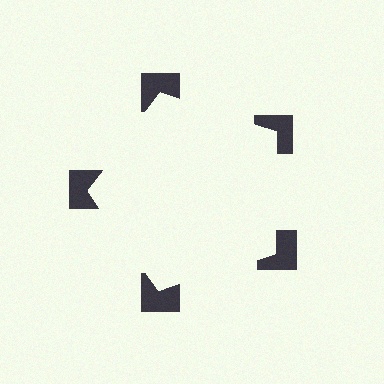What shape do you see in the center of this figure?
An illusory pentagon — its edges are inferred from the aligned wedge cuts in the notched squares, not physically drawn.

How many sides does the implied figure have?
5 sides.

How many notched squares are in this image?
There are 5 — one at each vertex of the illusory pentagon.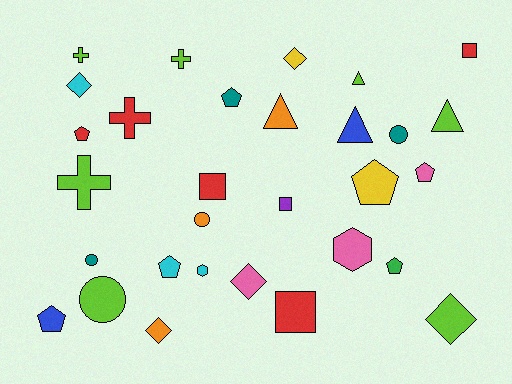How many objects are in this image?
There are 30 objects.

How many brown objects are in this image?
There are no brown objects.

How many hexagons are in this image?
There are 2 hexagons.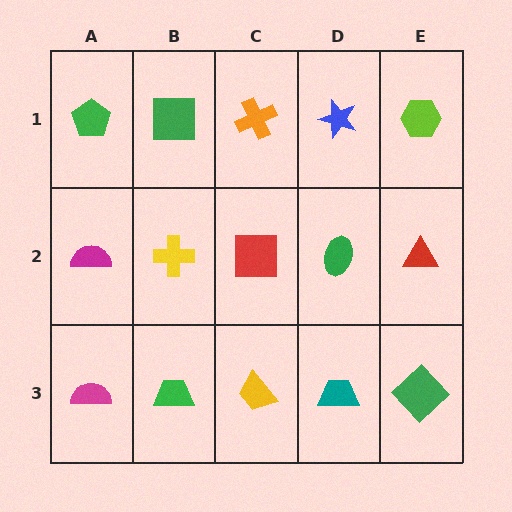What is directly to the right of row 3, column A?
A green trapezoid.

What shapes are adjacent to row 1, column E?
A red triangle (row 2, column E), a blue star (row 1, column D).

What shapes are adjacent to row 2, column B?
A green square (row 1, column B), a green trapezoid (row 3, column B), a magenta semicircle (row 2, column A), a red square (row 2, column C).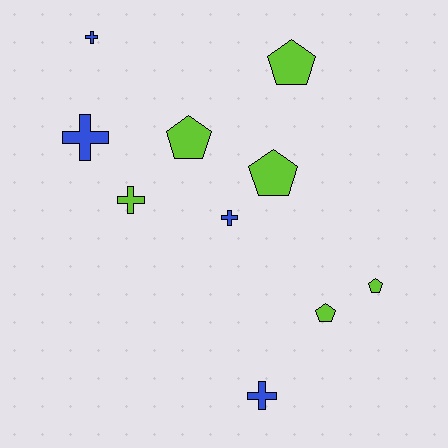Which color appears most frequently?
Lime, with 6 objects.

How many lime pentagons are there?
There are 5 lime pentagons.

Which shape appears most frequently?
Pentagon, with 5 objects.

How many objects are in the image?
There are 10 objects.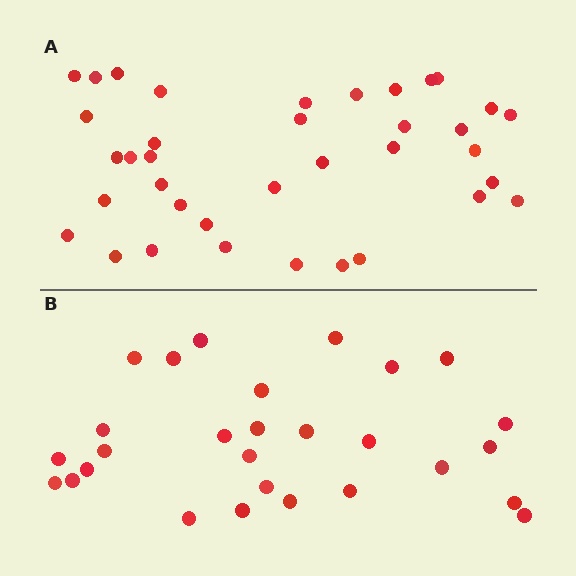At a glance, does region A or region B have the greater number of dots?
Region A (the top region) has more dots.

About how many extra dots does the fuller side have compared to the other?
Region A has roughly 8 or so more dots than region B.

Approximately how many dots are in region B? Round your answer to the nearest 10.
About 30 dots. (The exact count is 28, which rounds to 30.)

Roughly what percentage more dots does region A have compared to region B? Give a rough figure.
About 30% more.